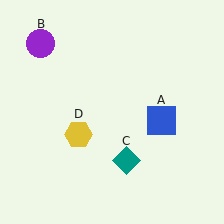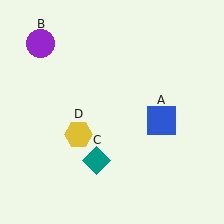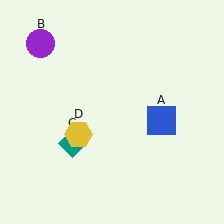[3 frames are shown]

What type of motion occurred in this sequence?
The teal diamond (object C) rotated clockwise around the center of the scene.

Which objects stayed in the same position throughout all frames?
Blue square (object A) and purple circle (object B) and yellow hexagon (object D) remained stationary.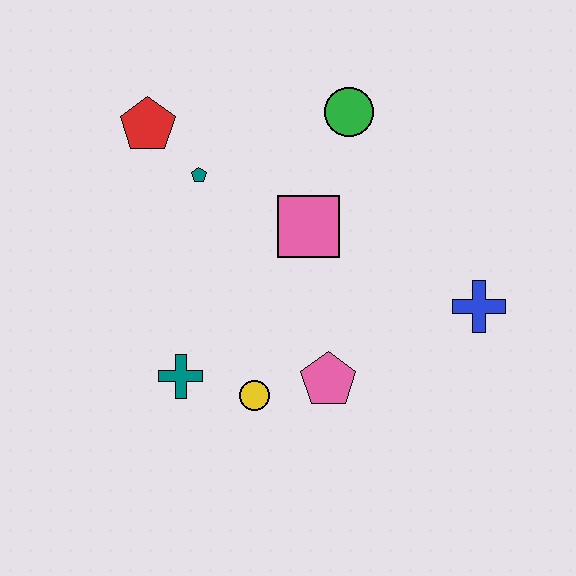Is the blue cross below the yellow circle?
No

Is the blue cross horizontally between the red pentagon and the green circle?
No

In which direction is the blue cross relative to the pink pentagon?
The blue cross is to the right of the pink pentagon.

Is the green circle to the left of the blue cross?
Yes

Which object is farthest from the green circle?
The teal cross is farthest from the green circle.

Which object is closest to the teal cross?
The yellow circle is closest to the teal cross.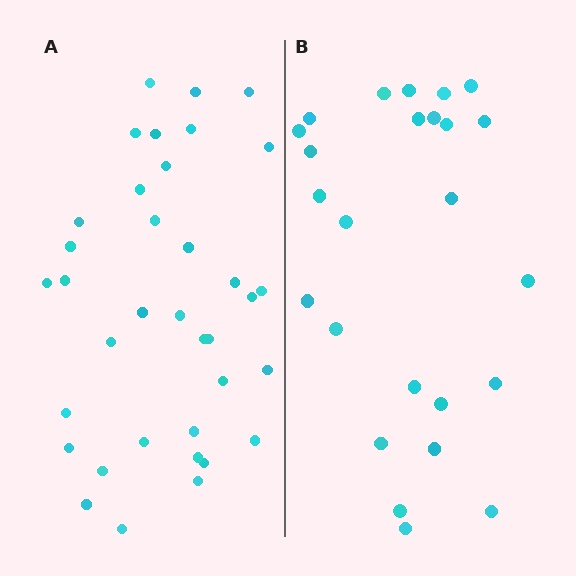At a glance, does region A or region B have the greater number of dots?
Region A (the left region) has more dots.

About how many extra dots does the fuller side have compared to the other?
Region A has roughly 12 or so more dots than region B.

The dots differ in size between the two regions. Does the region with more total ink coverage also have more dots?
No. Region B has more total ink coverage because its dots are larger, but region A actually contains more individual dots. Total area can be misleading — the number of items is what matters here.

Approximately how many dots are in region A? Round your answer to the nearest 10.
About 40 dots. (The exact count is 36, which rounds to 40.)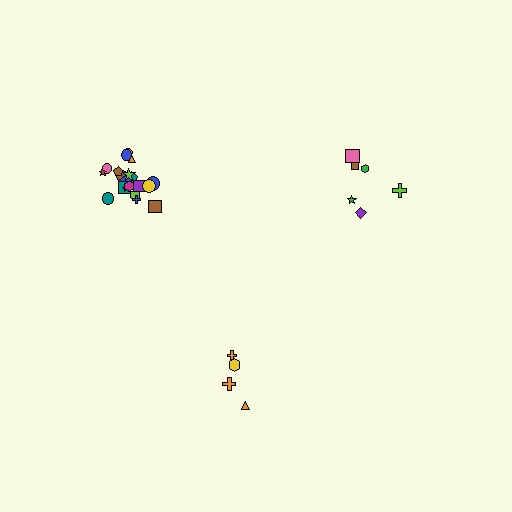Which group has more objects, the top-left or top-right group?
The top-left group.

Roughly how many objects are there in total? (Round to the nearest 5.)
Roughly 30 objects in total.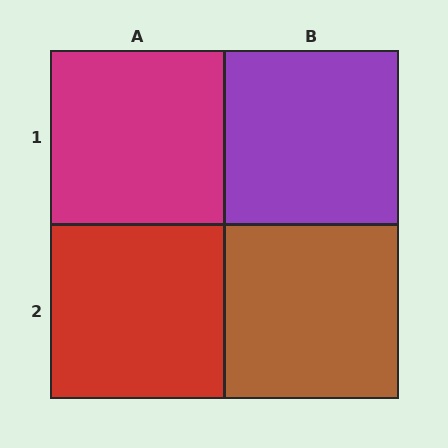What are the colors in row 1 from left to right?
Magenta, purple.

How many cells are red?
1 cell is red.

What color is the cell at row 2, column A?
Red.